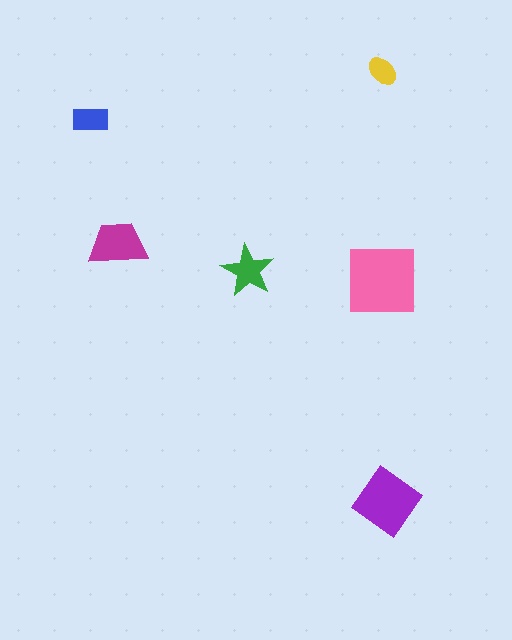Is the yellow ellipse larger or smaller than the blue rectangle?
Smaller.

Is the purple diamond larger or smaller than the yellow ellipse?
Larger.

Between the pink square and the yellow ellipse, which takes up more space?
The pink square.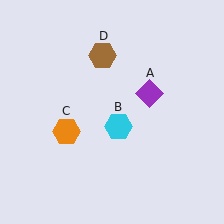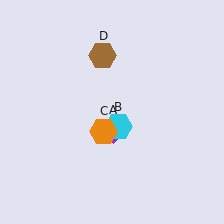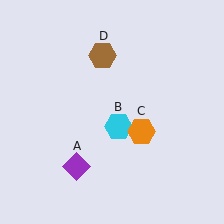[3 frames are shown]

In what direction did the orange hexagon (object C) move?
The orange hexagon (object C) moved right.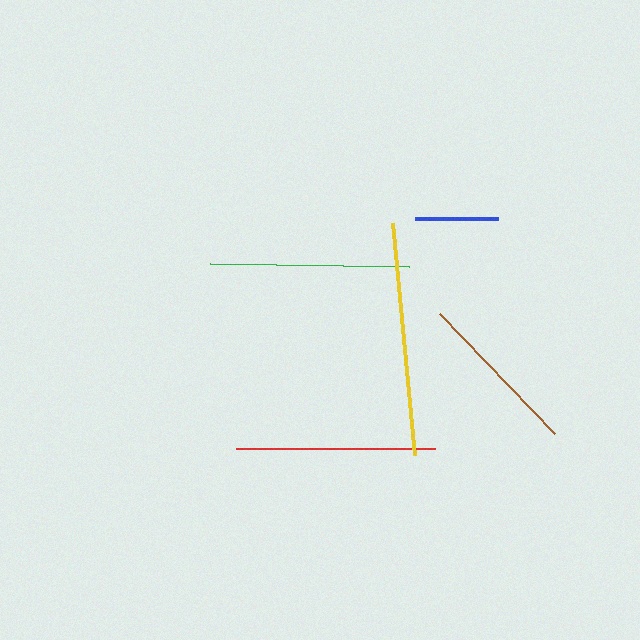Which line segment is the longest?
The yellow line is the longest at approximately 233 pixels.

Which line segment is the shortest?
The blue line is the shortest at approximately 83 pixels.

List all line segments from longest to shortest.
From longest to shortest: yellow, green, red, brown, blue.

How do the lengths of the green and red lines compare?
The green and red lines are approximately the same length.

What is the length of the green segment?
The green segment is approximately 199 pixels long.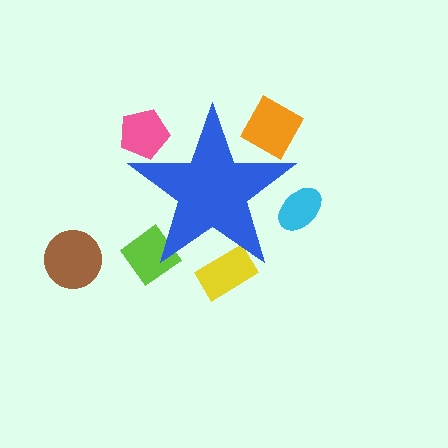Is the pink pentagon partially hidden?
Yes, the pink pentagon is partially hidden behind the blue star.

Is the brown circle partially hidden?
No, the brown circle is fully visible.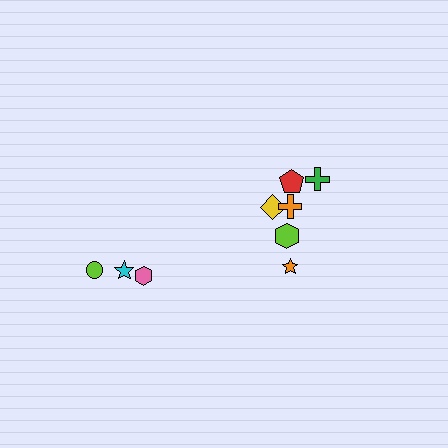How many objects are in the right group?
There are 6 objects.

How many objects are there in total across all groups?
There are 9 objects.